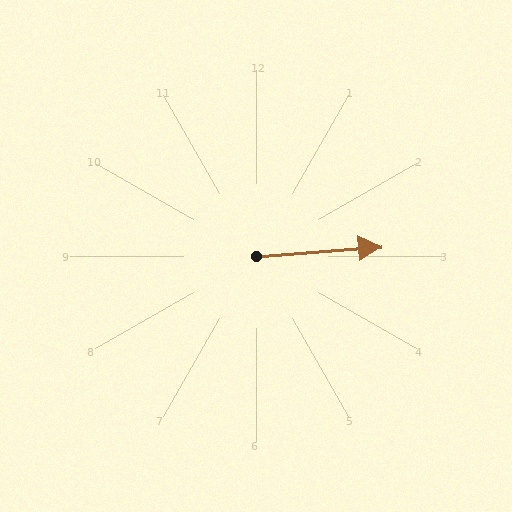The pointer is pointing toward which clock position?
Roughly 3 o'clock.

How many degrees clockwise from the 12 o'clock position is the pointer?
Approximately 86 degrees.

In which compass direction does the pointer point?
East.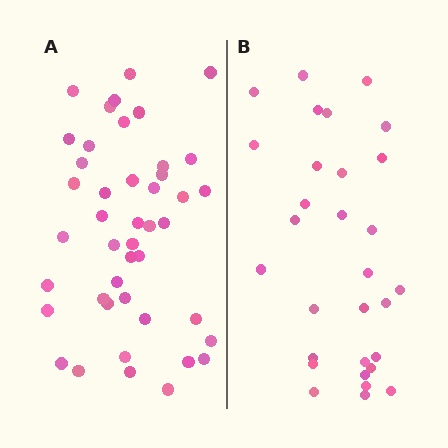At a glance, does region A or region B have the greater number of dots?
Region A (the left region) has more dots.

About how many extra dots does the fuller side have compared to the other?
Region A has approximately 15 more dots than region B.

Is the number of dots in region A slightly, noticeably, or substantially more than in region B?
Region A has substantially more. The ratio is roughly 1.5 to 1.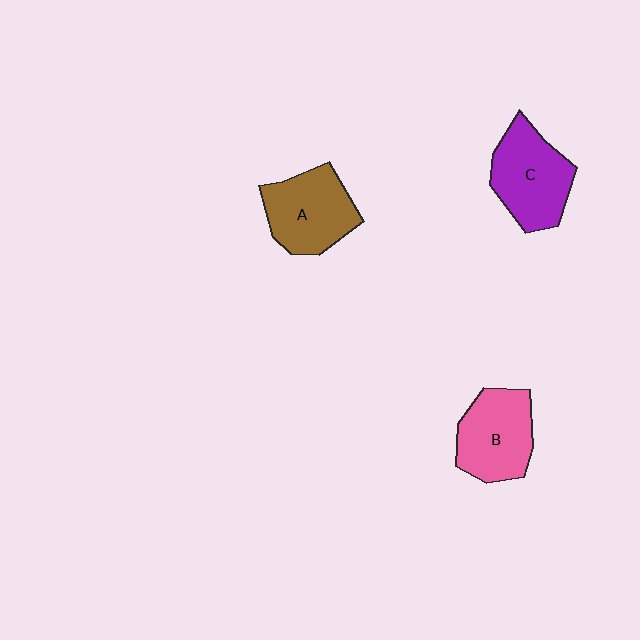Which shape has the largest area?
Shape C (purple).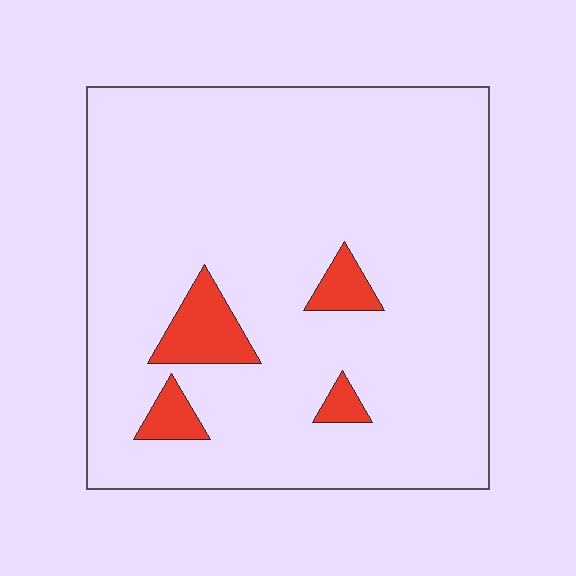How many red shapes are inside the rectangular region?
4.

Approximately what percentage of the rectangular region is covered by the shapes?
Approximately 10%.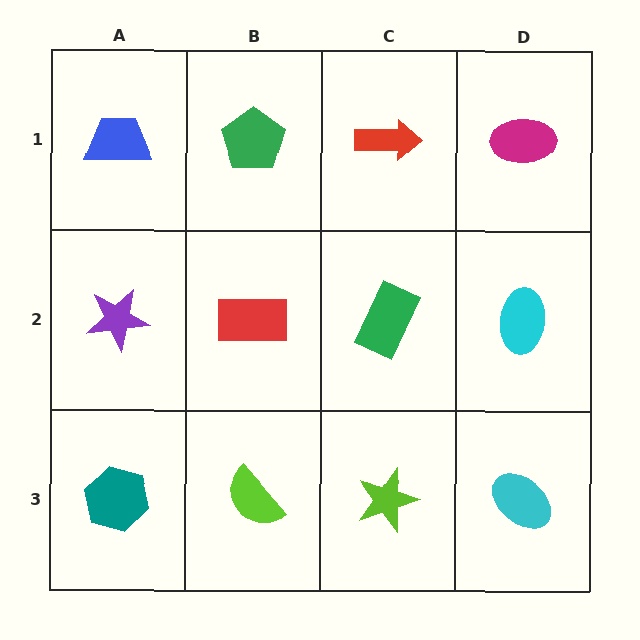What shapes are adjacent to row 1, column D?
A cyan ellipse (row 2, column D), a red arrow (row 1, column C).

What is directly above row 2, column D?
A magenta ellipse.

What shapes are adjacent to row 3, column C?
A green rectangle (row 2, column C), a lime semicircle (row 3, column B), a cyan ellipse (row 3, column D).